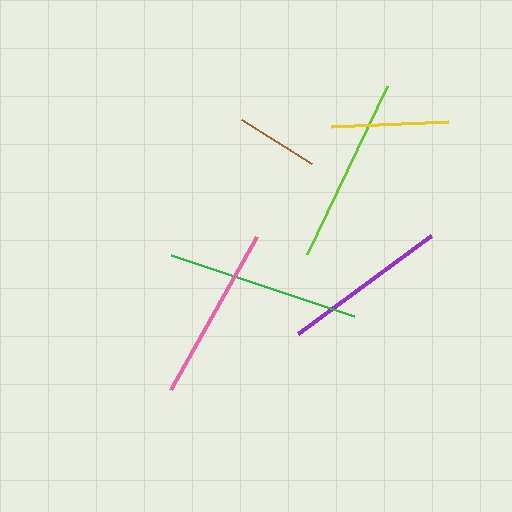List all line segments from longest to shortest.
From longest to shortest: green, lime, pink, purple, yellow, brown.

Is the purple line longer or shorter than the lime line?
The lime line is longer than the purple line.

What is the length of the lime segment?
The lime segment is approximately 186 pixels long.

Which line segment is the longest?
The green line is the longest at approximately 194 pixels.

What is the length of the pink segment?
The pink segment is approximately 175 pixels long.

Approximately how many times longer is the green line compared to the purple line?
The green line is approximately 1.2 times the length of the purple line.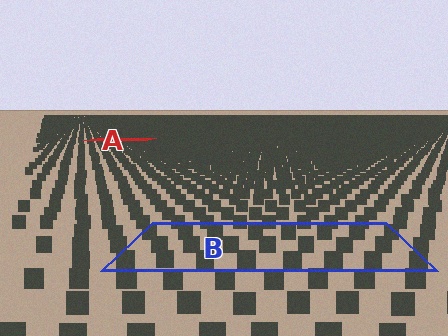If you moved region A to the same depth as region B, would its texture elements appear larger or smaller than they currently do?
They would appear larger. At a closer depth, the same texture elements are projected at a bigger on-screen size.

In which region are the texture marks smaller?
The texture marks are smaller in region A, because it is farther away.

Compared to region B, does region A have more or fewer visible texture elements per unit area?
Region A has more texture elements per unit area — they are packed more densely because it is farther away.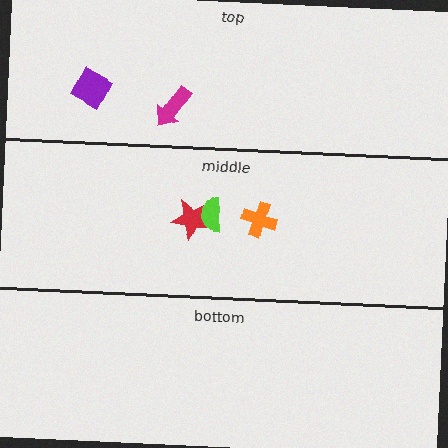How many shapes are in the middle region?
3.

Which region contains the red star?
The middle region.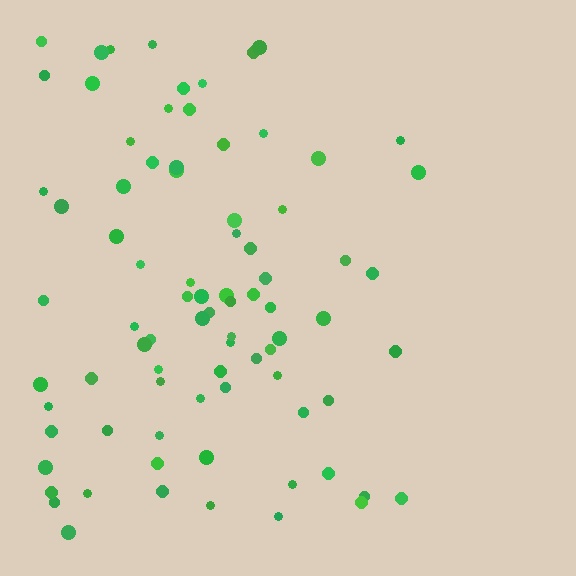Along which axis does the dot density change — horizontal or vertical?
Horizontal.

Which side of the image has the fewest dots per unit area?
The right.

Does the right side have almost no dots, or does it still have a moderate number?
Still a moderate number, just noticeably fewer than the left.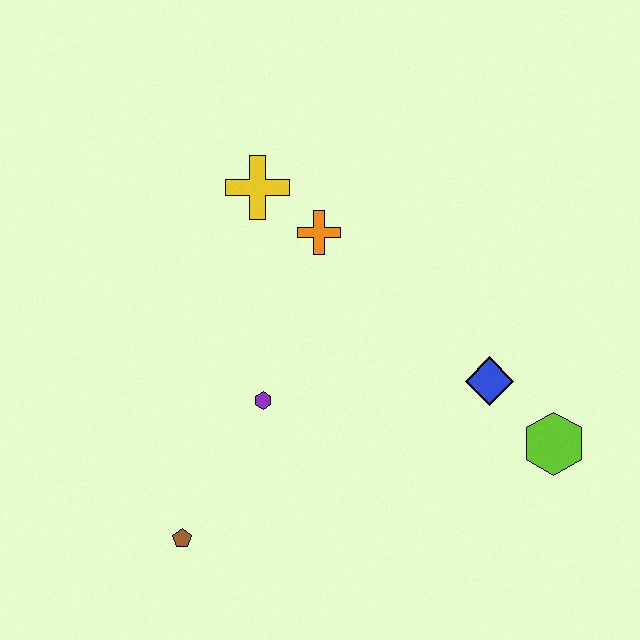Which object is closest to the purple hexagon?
The brown pentagon is closest to the purple hexagon.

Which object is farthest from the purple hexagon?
The lime hexagon is farthest from the purple hexagon.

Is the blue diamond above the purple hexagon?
Yes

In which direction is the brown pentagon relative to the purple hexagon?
The brown pentagon is below the purple hexagon.